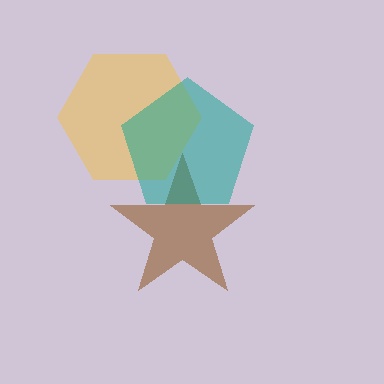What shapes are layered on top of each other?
The layered shapes are: a yellow hexagon, a brown star, a teal pentagon.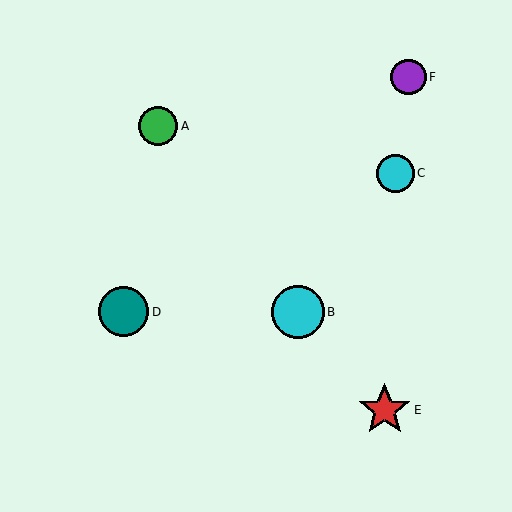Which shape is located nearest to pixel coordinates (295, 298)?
The cyan circle (labeled B) at (298, 312) is nearest to that location.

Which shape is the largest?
The cyan circle (labeled B) is the largest.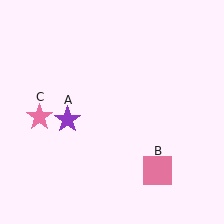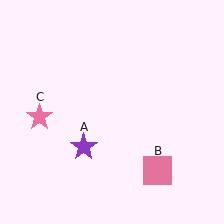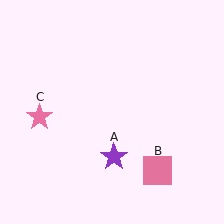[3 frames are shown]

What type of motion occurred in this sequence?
The purple star (object A) rotated counterclockwise around the center of the scene.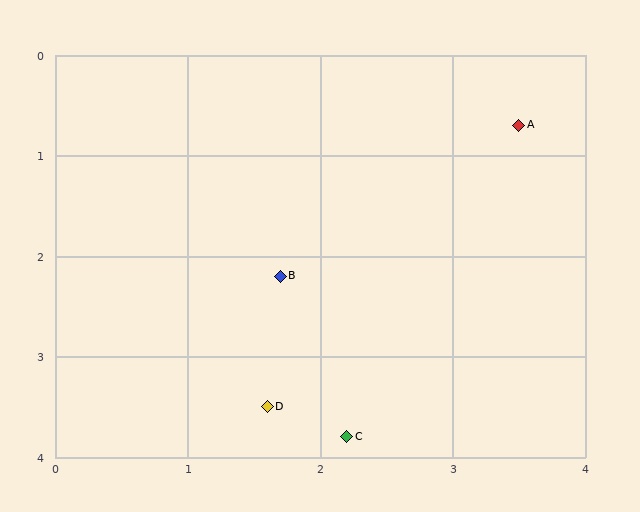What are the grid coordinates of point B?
Point B is at approximately (1.7, 2.2).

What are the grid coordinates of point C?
Point C is at approximately (2.2, 3.8).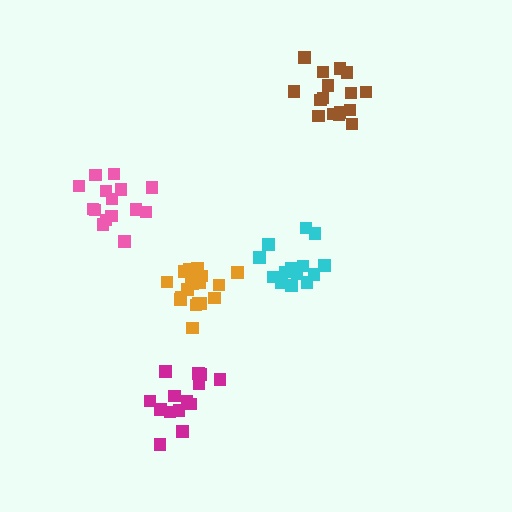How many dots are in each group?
Group 1: 15 dots, Group 2: 14 dots, Group 3: 14 dots, Group 4: 16 dots, Group 5: 18 dots (77 total).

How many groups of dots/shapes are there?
There are 5 groups.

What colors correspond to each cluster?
The clusters are colored: pink, cyan, magenta, brown, orange.